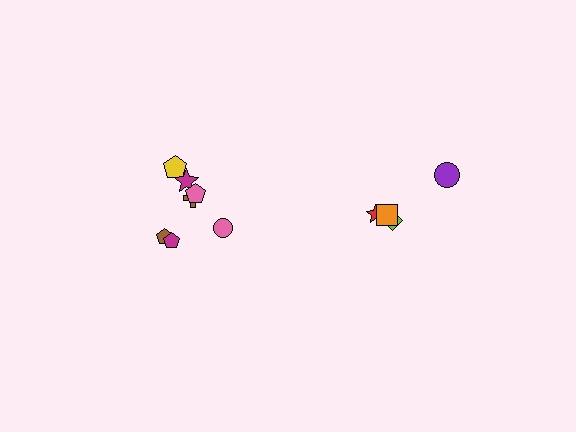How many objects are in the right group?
There are 4 objects.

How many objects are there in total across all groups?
There are 11 objects.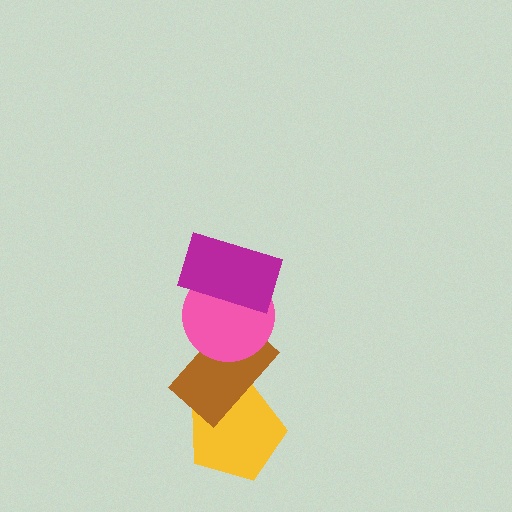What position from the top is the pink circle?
The pink circle is 2nd from the top.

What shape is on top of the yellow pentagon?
The brown rectangle is on top of the yellow pentagon.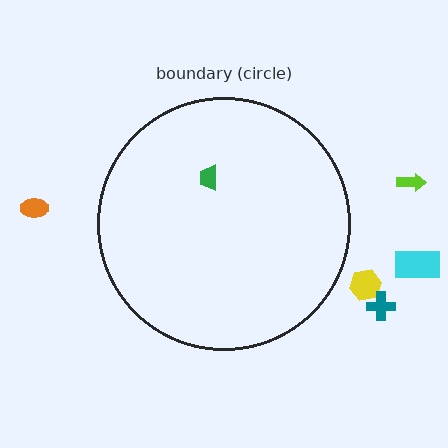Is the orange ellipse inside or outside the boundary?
Outside.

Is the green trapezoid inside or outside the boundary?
Inside.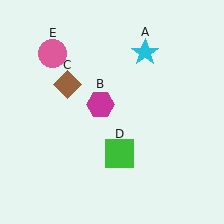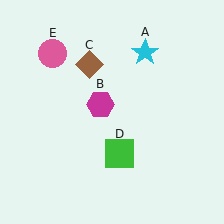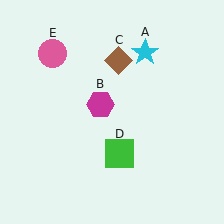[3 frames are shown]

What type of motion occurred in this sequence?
The brown diamond (object C) rotated clockwise around the center of the scene.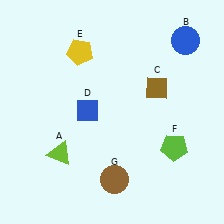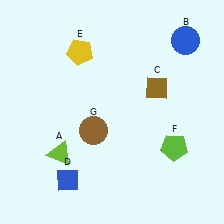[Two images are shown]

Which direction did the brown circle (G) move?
The brown circle (G) moved up.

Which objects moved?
The objects that moved are: the blue diamond (D), the brown circle (G).